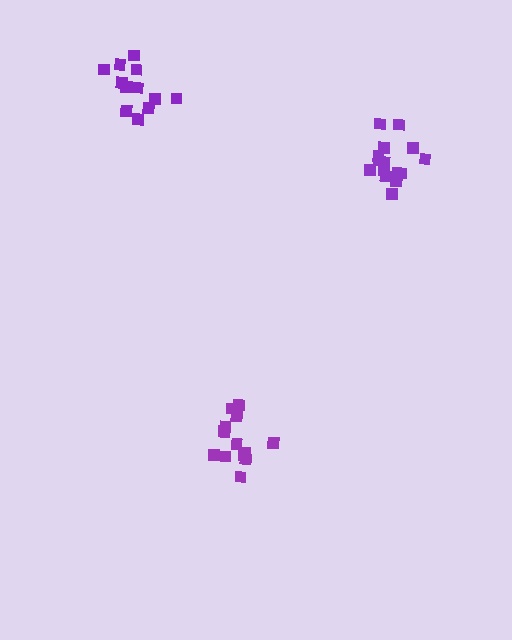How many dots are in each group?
Group 1: 13 dots, Group 2: 13 dots, Group 3: 15 dots (41 total).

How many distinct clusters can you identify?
There are 3 distinct clusters.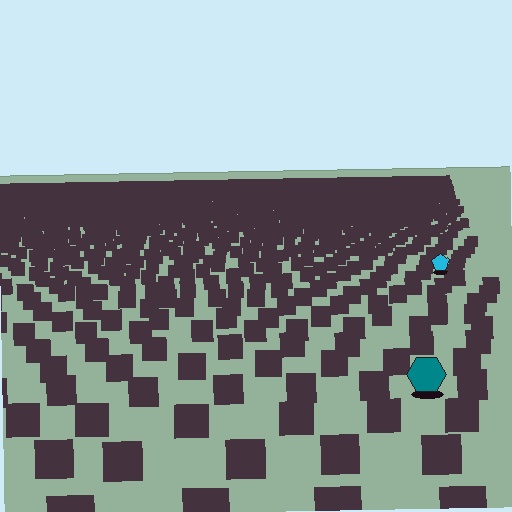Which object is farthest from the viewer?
The cyan pentagon is farthest from the viewer. It appears smaller and the ground texture around it is denser.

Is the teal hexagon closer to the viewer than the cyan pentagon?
Yes. The teal hexagon is closer — you can tell from the texture gradient: the ground texture is coarser near it.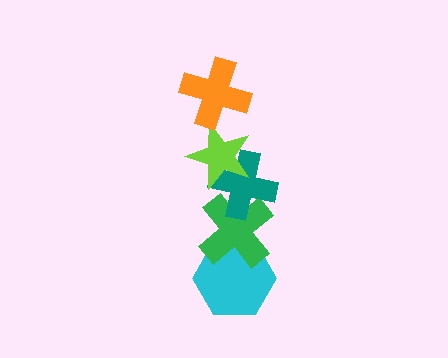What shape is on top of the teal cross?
The lime star is on top of the teal cross.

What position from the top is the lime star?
The lime star is 2nd from the top.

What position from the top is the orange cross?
The orange cross is 1st from the top.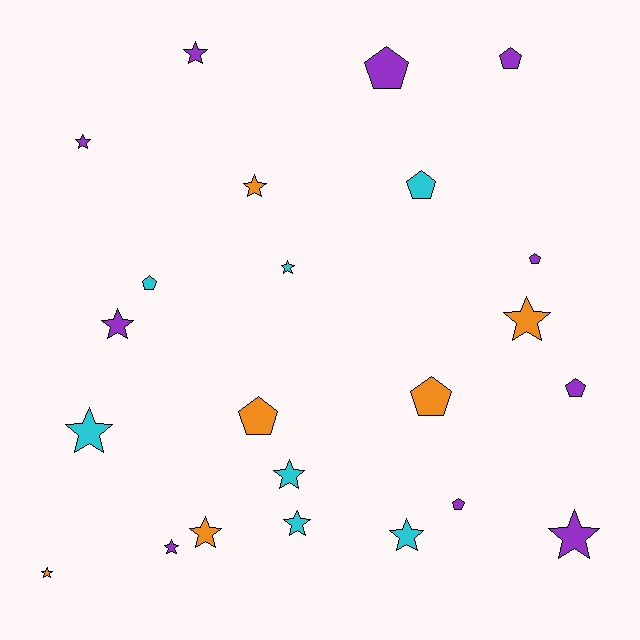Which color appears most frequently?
Purple, with 10 objects.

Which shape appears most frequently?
Star, with 14 objects.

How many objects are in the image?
There are 23 objects.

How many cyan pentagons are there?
There are 2 cyan pentagons.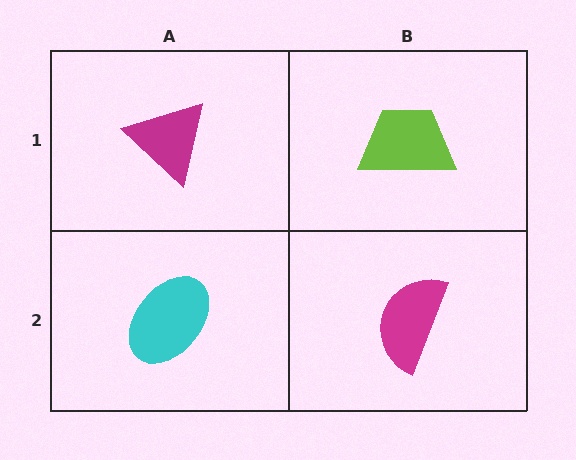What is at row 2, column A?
A cyan ellipse.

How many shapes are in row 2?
2 shapes.